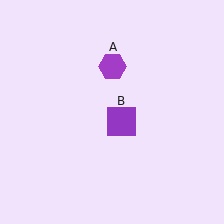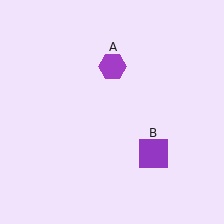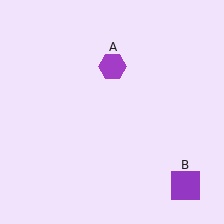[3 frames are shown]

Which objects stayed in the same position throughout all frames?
Purple hexagon (object A) remained stationary.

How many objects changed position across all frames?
1 object changed position: purple square (object B).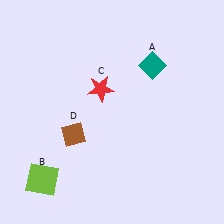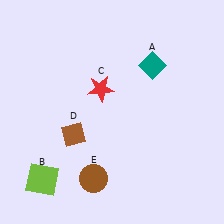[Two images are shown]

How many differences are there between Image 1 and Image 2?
There is 1 difference between the two images.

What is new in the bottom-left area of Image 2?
A brown circle (E) was added in the bottom-left area of Image 2.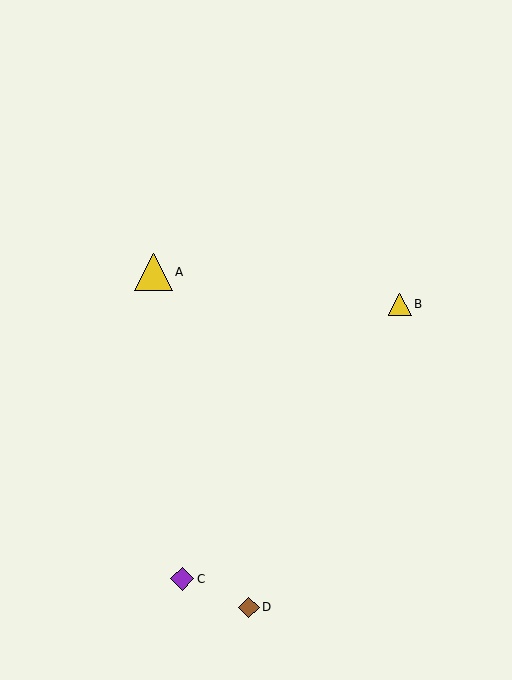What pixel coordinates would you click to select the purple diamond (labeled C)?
Click at (182, 579) to select the purple diamond C.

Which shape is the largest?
The yellow triangle (labeled A) is the largest.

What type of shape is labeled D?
Shape D is a brown diamond.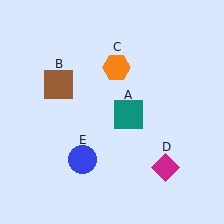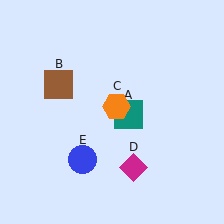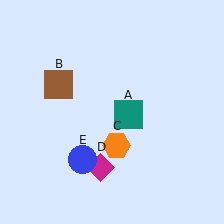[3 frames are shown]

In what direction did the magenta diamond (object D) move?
The magenta diamond (object D) moved left.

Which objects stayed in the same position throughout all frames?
Teal square (object A) and brown square (object B) and blue circle (object E) remained stationary.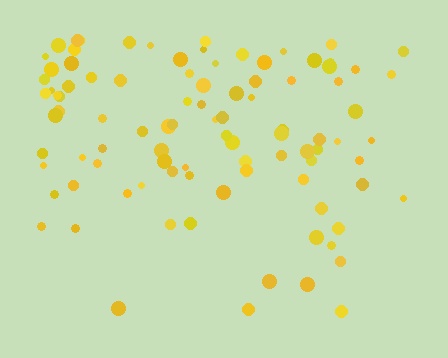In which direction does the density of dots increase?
From bottom to top, with the top side densest.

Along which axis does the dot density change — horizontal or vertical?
Vertical.